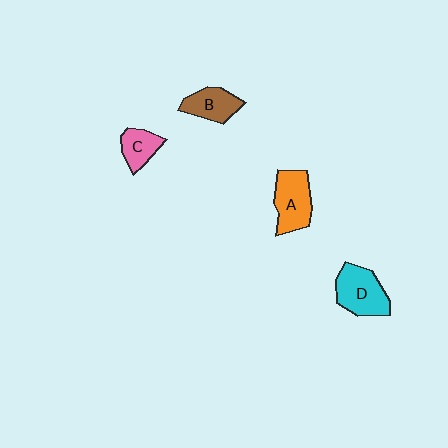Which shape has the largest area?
Shape D (cyan).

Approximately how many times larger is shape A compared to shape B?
Approximately 1.3 times.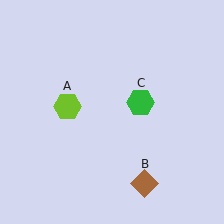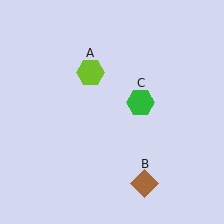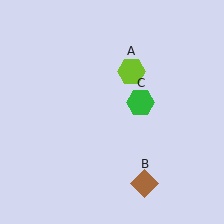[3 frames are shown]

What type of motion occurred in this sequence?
The lime hexagon (object A) rotated clockwise around the center of the scene.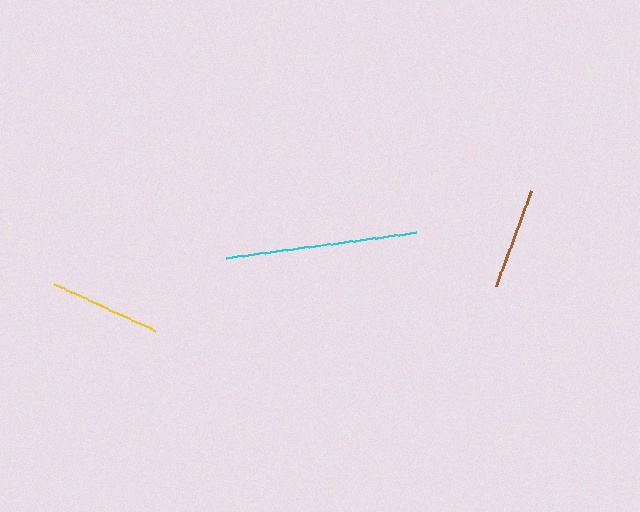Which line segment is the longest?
The cyan line is the longest at approximately 192 pixels.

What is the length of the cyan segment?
The cyan segment is approximately 192 pixels long.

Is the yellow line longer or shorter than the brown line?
The yellow line is longer than the brown line.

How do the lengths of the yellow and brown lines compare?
The yellow and brown lines are approximately the same length.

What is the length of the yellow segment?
The yellow segment is approximately 111 pixels long.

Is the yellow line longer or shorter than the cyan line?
The cyan line is longer than the yellow line.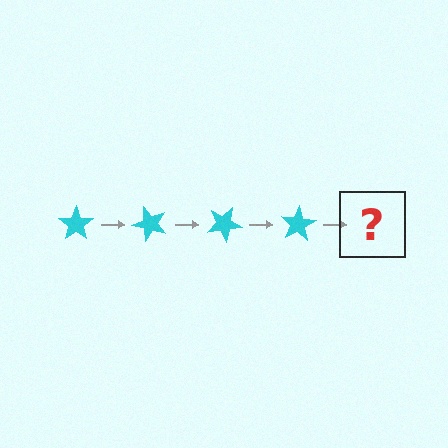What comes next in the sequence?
The next element should be a cyan star rotated 200 degrees.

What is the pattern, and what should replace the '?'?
The pattern is that the star rotates 50 degrees each step. The '?' should be a cyan star rotated 200 degrees.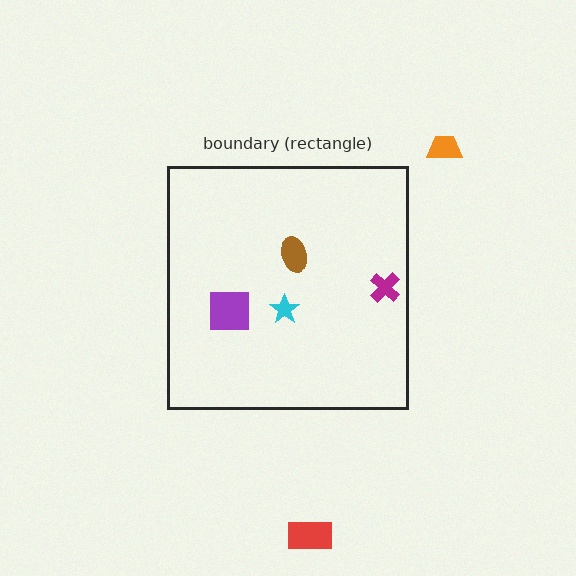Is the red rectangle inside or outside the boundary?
Outside.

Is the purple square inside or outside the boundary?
Inside.